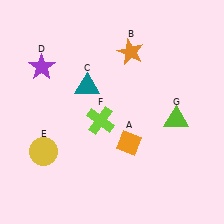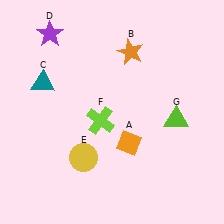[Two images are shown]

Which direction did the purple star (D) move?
The purple star (D) moved up.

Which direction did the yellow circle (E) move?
The yellow circle (E) moved right.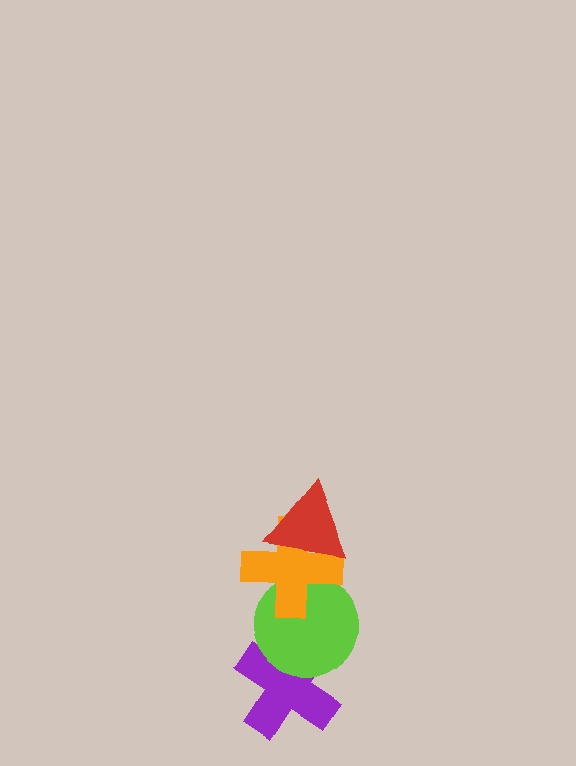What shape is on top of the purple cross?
The lime circle is on top of the purple cross.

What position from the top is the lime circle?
The lime circle is 3rd from the top.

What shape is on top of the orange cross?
The red triangle is on top of the orange cross.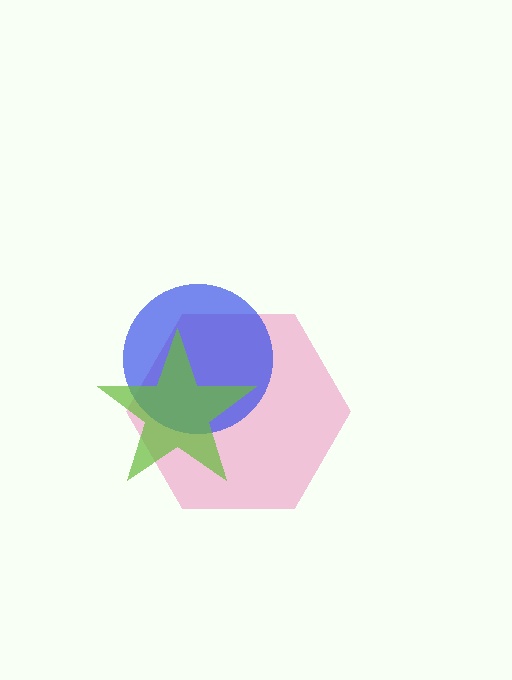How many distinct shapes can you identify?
There are 3 distinct shapes: a pink hexagon, a blue circle, a lime star.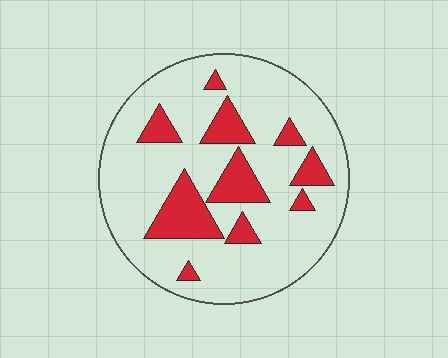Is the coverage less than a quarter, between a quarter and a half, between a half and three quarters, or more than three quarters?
Less than a quarter.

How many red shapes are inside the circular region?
10.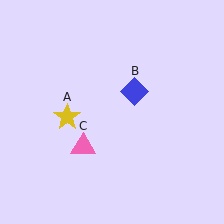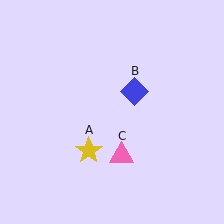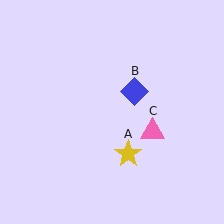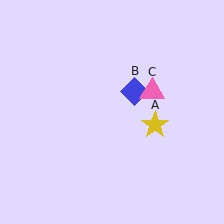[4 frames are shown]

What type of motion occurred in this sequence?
The yellow star (object A), pink triangle (object C) rotated counterclockwise around the center of the scene.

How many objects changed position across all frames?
2 objects changed position: yellow star (object A), pink triangle (object C).